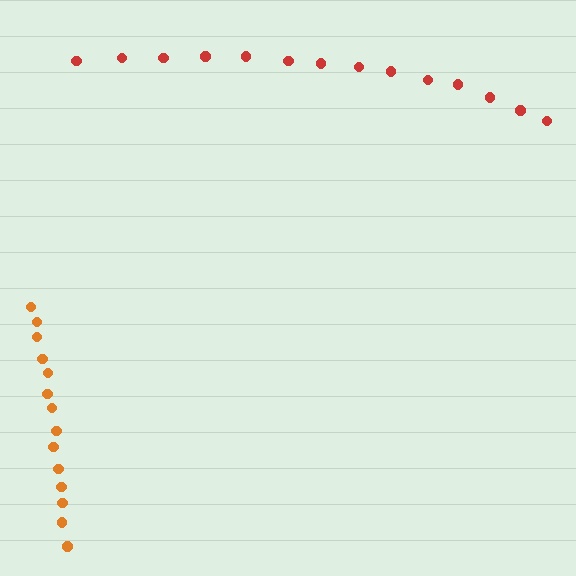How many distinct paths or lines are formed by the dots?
There are 2 distinct paths.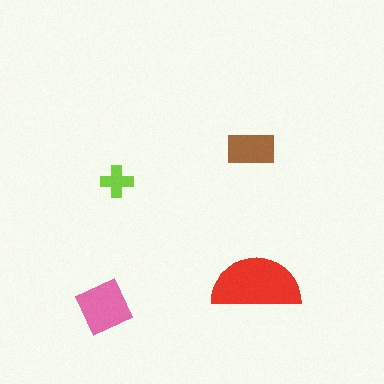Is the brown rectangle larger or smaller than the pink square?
Smaller.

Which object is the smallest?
The lime cross.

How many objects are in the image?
There are 4 objects in the image.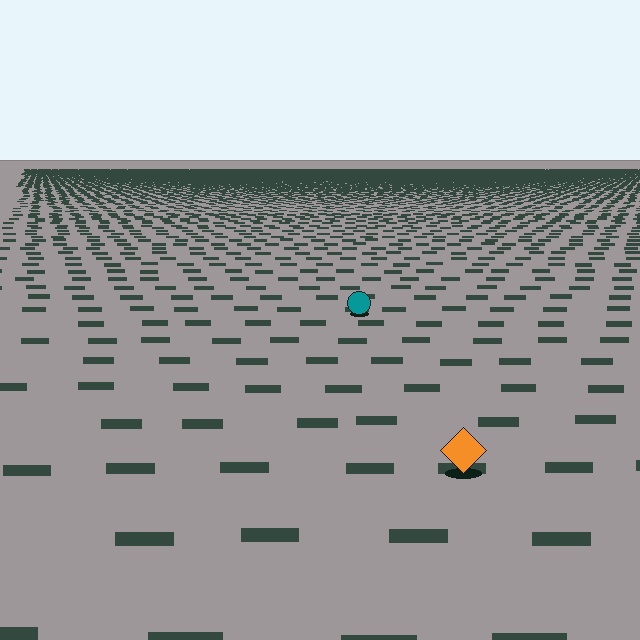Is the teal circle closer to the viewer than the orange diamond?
No. The orange diamond is closer — you can tell from the texture gradient: the ground texture is coarser near it.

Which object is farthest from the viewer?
The teal circle is farthest from the viewer. It appears smaller and the ground texture around it is denser.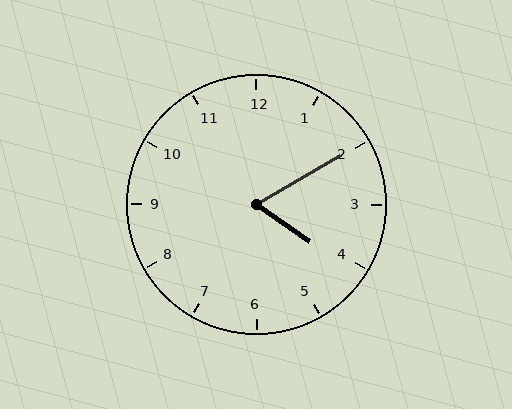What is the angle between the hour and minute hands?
Approximately 65 degrees.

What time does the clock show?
4:10.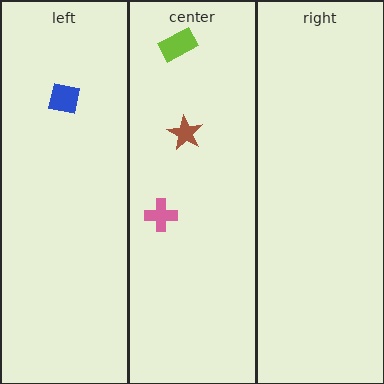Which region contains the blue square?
The left region.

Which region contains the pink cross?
The center region.